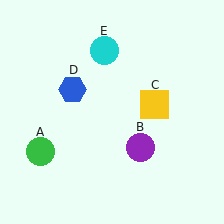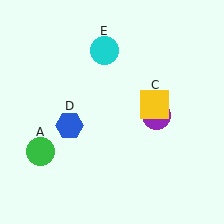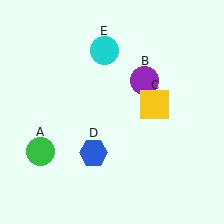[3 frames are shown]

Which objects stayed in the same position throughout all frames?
Green circle (object A) and yellow square (object C) and cyan circle (object E) remained stationary.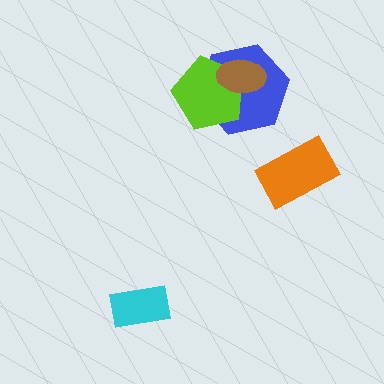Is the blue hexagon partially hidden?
Yes, it is partially covered by another shape.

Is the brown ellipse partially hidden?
No, no other shape covers it.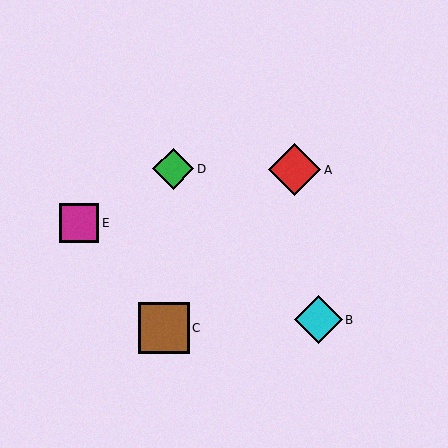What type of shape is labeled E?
Shape E is a magenta square.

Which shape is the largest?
The red diamond (labeled A) is the largest.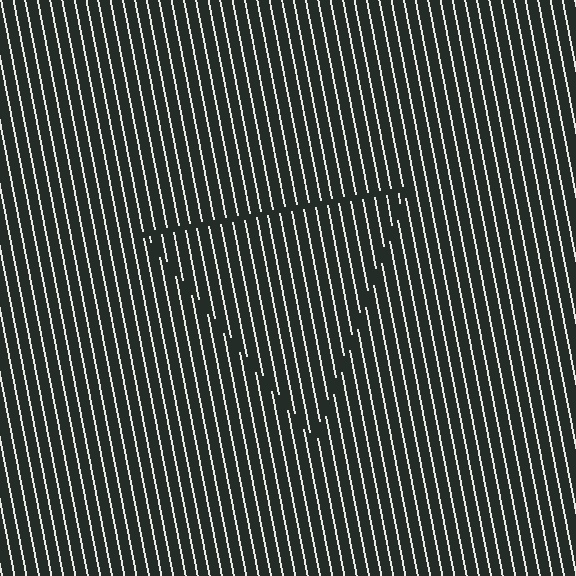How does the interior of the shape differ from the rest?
The interior of the shape contains the same grating, shifted by half a period — the contour is defined by the phase discontinuity where line-ends from the inner and outer gratings abut.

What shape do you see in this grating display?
An illusory triangle. The interior of the shape contains the same grating, shifted by half a period — the contour is defined by the phase discontinuity where line-ends from the inner and outer gratings abut.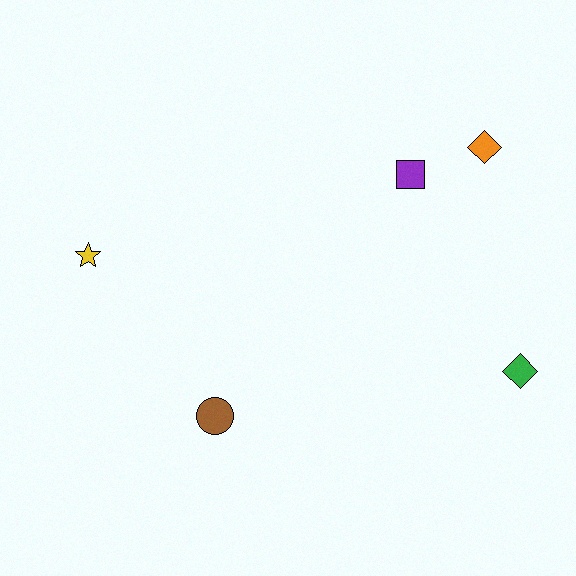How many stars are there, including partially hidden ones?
There is 1 star.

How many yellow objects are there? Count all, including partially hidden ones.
There is 1 yellow object.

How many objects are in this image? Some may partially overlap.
There are 5 objects.